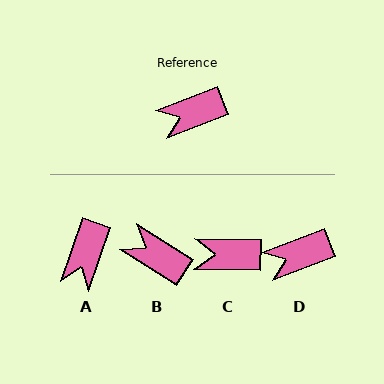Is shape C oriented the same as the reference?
No, it is off by about 22 degrees.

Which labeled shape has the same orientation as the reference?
D.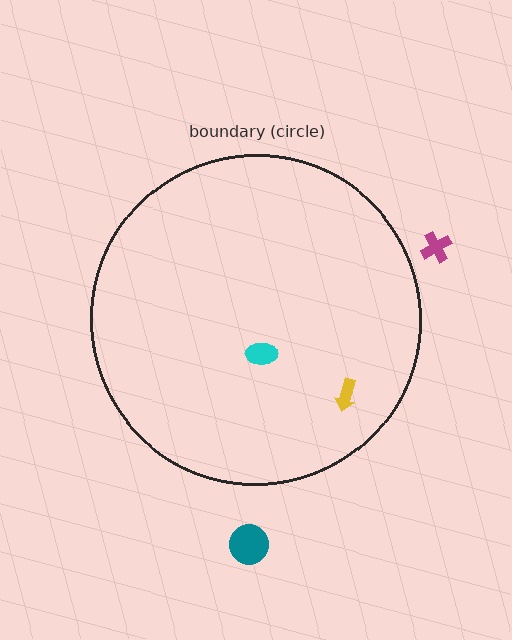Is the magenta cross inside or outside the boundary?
Outside.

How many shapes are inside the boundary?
2 inside, 2 outside.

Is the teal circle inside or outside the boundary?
Outside.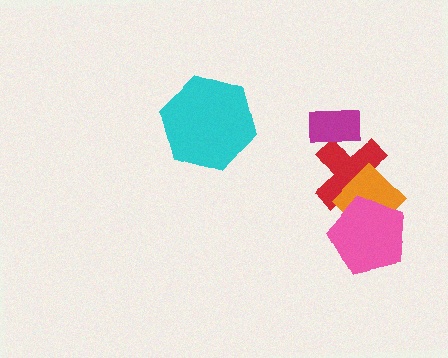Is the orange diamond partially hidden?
Yes, it is partially covered by another shape.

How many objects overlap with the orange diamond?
2 objects overlap with the orange diamond.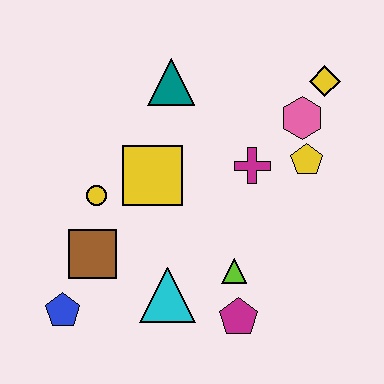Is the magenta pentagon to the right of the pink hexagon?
No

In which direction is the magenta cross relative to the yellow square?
The magenta cross is to the right of the yellow square.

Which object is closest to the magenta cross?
The yellow pentagon is closest to the magenta cross.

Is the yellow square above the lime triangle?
Yes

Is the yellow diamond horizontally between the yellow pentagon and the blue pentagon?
No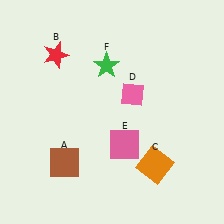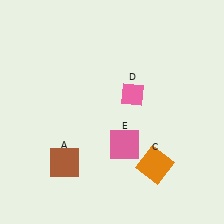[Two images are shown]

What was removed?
The red star (B), the green star (F) were removed in Image 2.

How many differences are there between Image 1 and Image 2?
There are 2 differences between the two images.